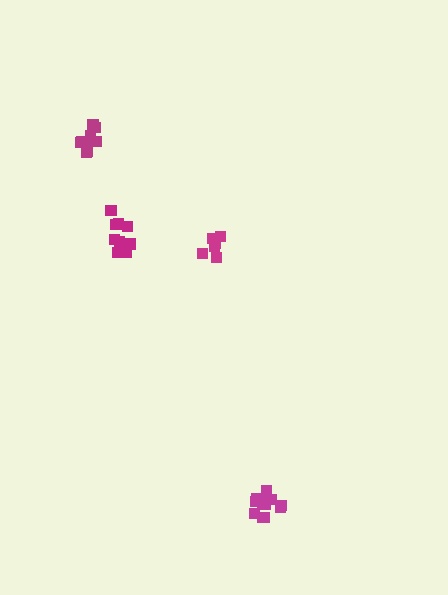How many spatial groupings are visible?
There are 4 spatial groupings.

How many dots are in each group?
Group 1: 6 dots, Group 2: 10 dots, Group 3: 10 dots, Group 4: 12 dots (38 total).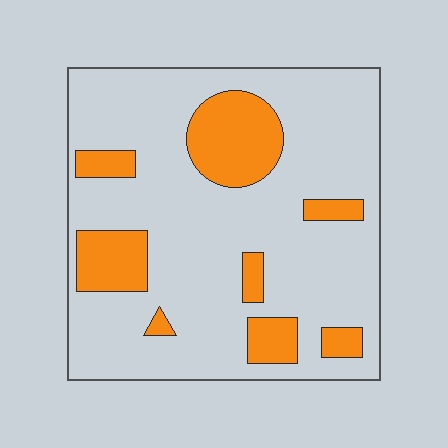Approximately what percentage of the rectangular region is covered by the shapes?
Approximately 20%.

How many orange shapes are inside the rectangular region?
8.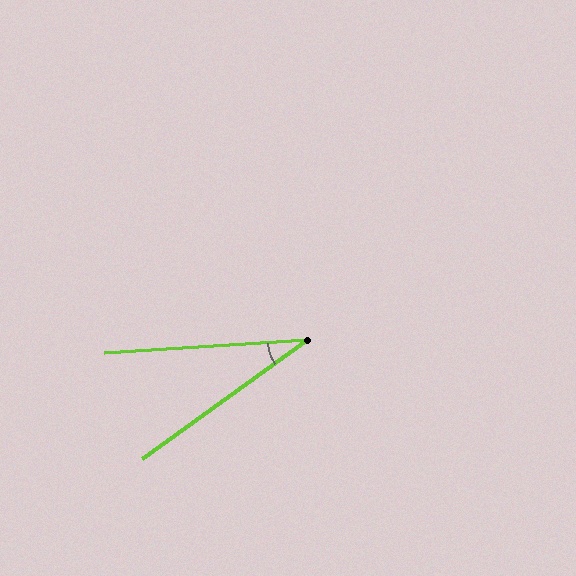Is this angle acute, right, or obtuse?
It is acute.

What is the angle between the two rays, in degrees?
Approximately 32 degrees.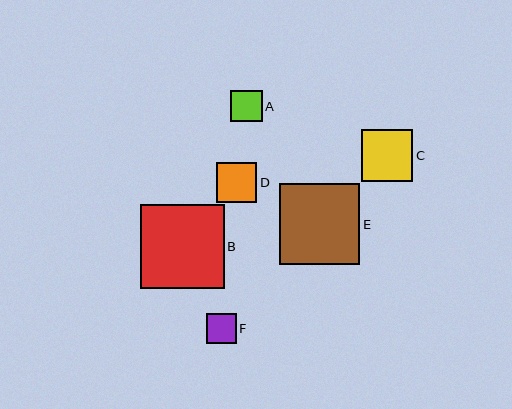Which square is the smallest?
Square F is the smallest with a size of approximately 30 pixels.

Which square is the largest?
Square B is the largest with a size of approximately 84 pixels.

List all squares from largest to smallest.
From largest to smallest: B, E, C, D, A, F.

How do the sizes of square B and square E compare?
Square B and square E are approximately the same size.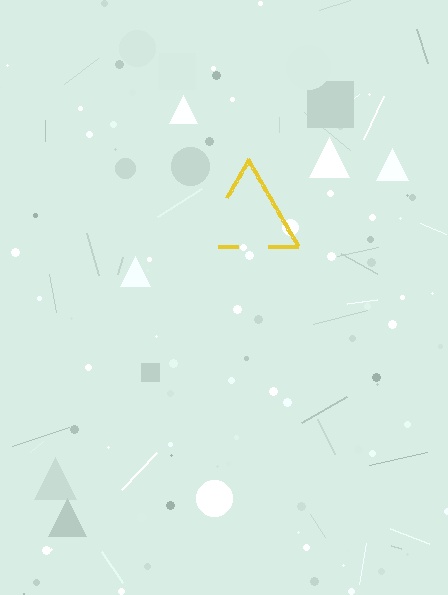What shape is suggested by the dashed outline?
The dashed outline suggests a triangle.